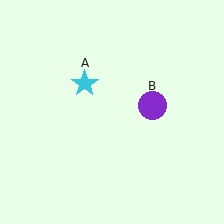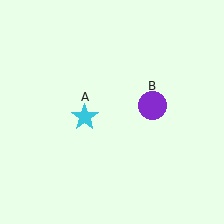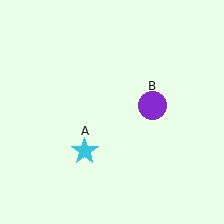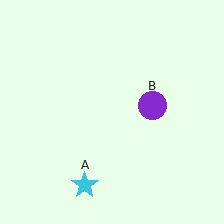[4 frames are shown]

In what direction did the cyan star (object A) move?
The cyan star (object A) moved down.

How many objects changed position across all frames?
1 object changed position: cyan star (object A).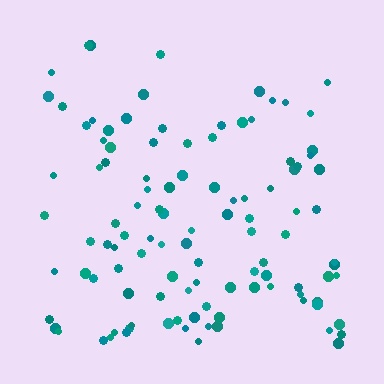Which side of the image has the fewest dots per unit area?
The top.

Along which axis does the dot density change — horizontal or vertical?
Vertical.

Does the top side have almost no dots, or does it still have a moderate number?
Still a moderate number, just noticeably fewer than the bottom.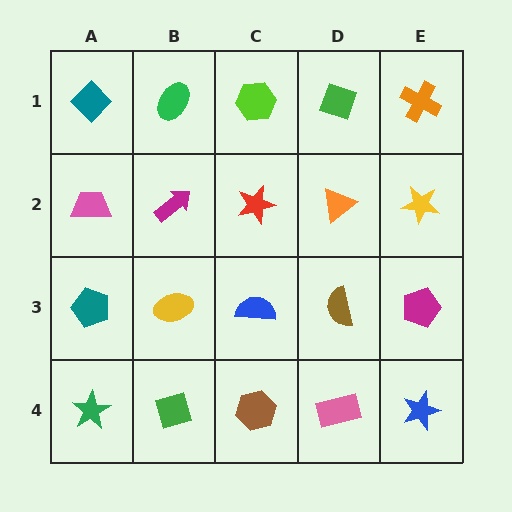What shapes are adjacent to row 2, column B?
A green ellipse (row 1, column B), a yellow ellipse (row 3, column B), a pink trapezoid (row 2, column A), a red star (row 2, column C).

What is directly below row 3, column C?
A brown hexagon.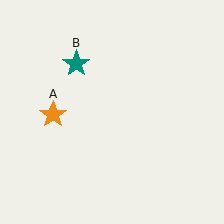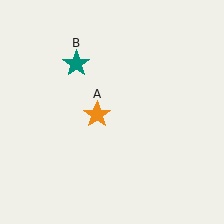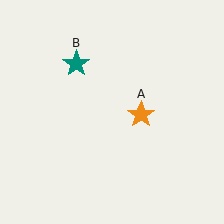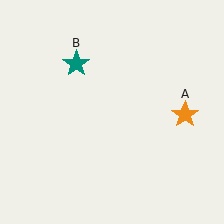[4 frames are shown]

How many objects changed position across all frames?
1 object changed position: orange star (object A).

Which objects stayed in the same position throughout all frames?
Teal star (object B) remained stationary.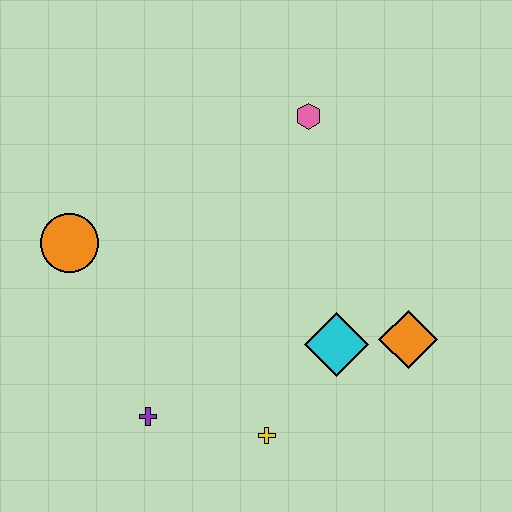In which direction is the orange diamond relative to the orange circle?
The orange diamond is to the right of the orange circle.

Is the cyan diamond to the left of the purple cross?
No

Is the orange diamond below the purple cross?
No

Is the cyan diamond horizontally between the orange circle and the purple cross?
No